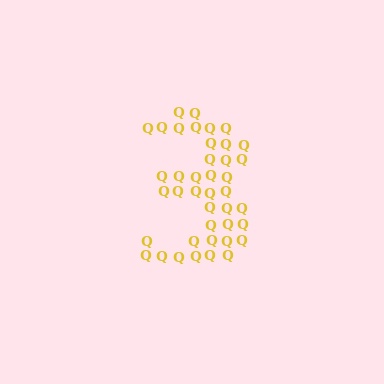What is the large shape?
The large shape is the digit 3.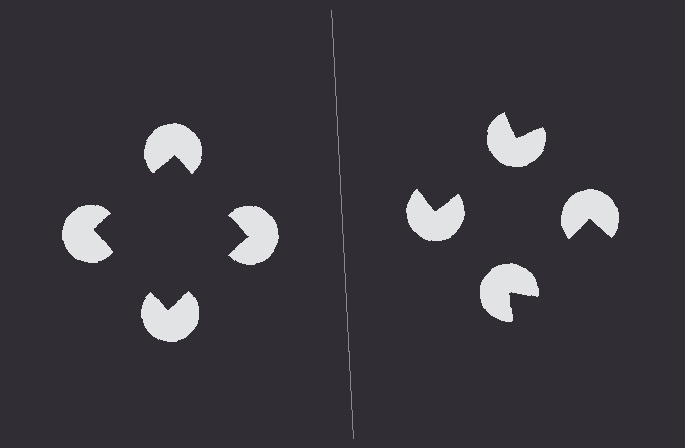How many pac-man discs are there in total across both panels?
8 — 4 on each side.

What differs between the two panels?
The pac-man discs are positioned identically on both sides; only the wedge orientations differ. On the left they align to a square; on the right they are misaligned.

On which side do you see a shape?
An illusory square appears on the left side. On the right side the wedge cuts are rotated, so no coherent shape forms.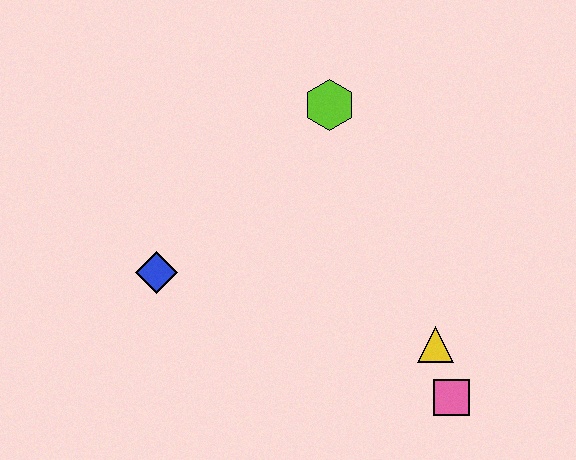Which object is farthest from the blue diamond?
The pink square is farthest from the blue diamond.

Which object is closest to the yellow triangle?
The pink square is closest to the yellow triangle.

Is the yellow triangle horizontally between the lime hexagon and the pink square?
Yes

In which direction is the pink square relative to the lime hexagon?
The pink square is below the lime hexagon.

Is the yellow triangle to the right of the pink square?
No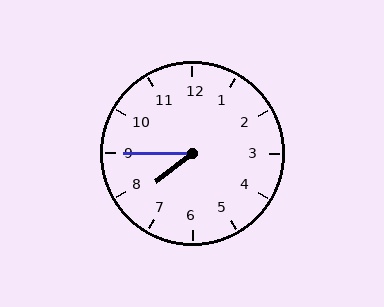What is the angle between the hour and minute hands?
Approximately 38 degrees.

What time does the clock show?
7:45.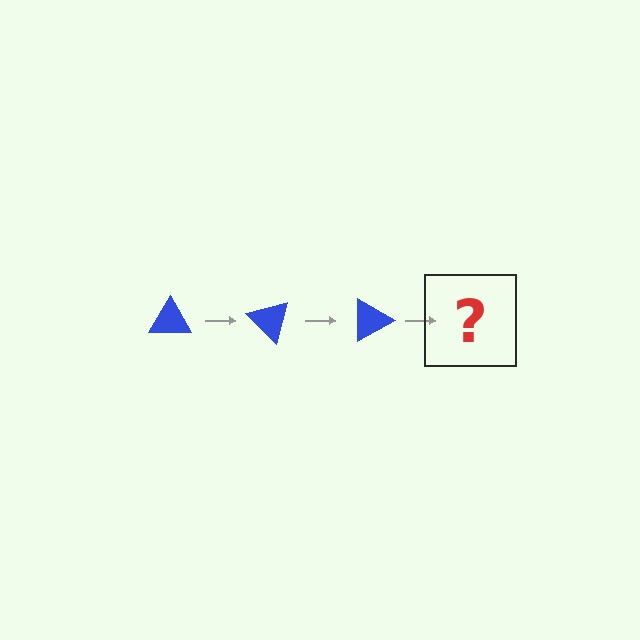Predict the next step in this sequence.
The next step is a blue triangle rotated 135 degrees.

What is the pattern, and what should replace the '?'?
The pattern is that the triangle rotates 45 degrees each step. The '?' should be a blue triangle rotated 135 degrees.